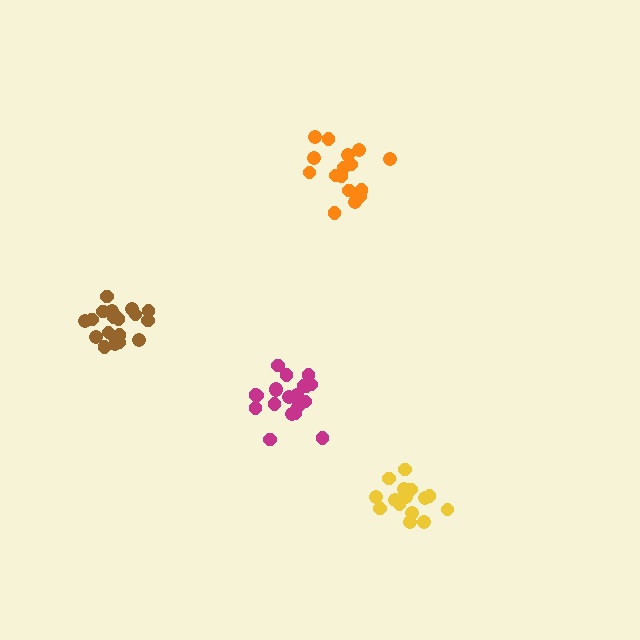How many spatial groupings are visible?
There are 4 spatial groupings.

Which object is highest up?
The orange cluster is topmost.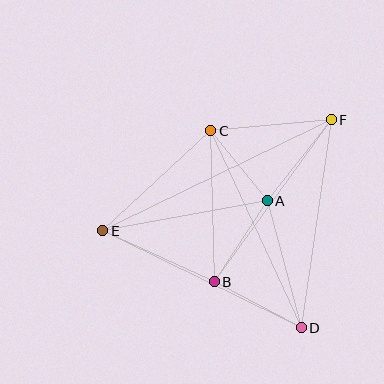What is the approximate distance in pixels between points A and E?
The distance between A and E is approximately 167 pixels.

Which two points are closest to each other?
Points A and C are closest to each other.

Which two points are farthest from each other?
Points E and F are farthest from each other.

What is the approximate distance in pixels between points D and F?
The distance between D and F is approximately 210 pixels.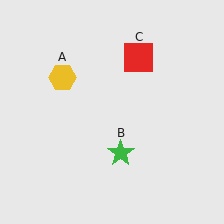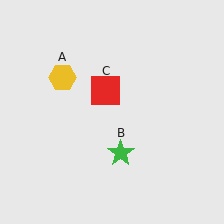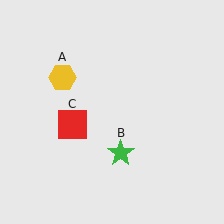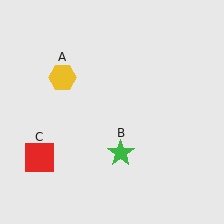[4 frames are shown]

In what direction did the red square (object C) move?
The red square (object C) moved down and to the left.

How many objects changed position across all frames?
1 object changed position: red square (object C).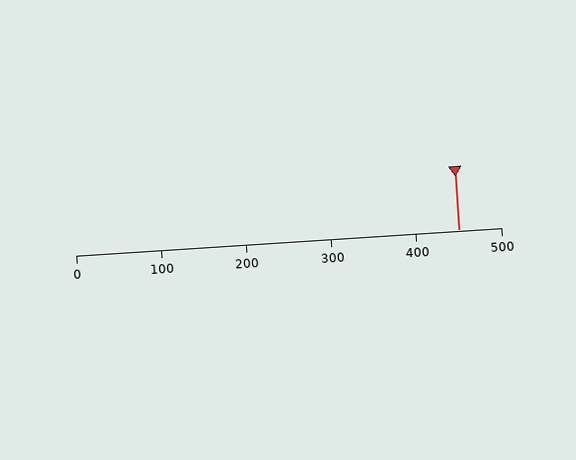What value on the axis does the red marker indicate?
The marker indicates approximately 450.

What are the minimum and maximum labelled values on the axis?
The axis runs from 0 to 500.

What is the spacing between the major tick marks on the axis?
The major ticks are spaced 100 apart.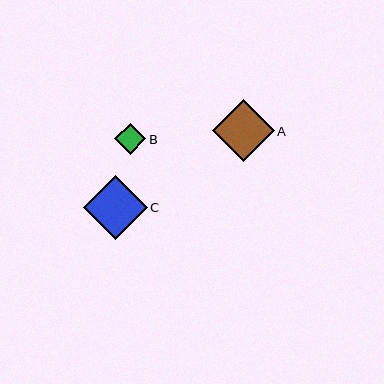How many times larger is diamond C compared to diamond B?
Diamond C is approximately 2.1 times the size of diamond B.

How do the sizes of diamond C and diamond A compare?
Diamond C and diamond A are approximately the same size.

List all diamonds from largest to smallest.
From largest to smallest: C, A, B.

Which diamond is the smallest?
Diamond B is the smallest with a size of approximately 31 pixels.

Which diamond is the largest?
Diamond C is the largest with a size of approximately 64 pixels.